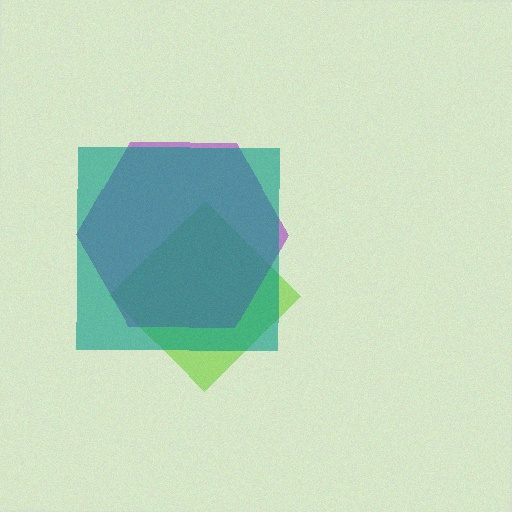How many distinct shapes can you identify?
There are 3 distinct shapes: a lime diamond, a purple hexagon, a teal square.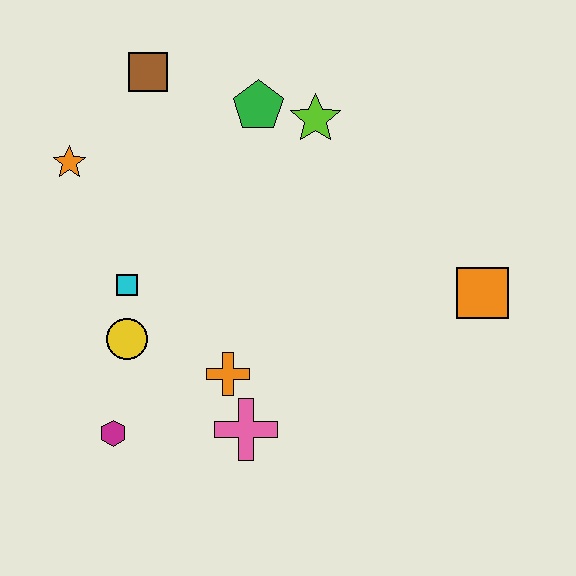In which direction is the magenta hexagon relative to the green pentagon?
The magenta hexagon is below the green pentagon.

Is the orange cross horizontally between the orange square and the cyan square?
Yes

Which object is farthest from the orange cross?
The brown square is farthest from the orange cross.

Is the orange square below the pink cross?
No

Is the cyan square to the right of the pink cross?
No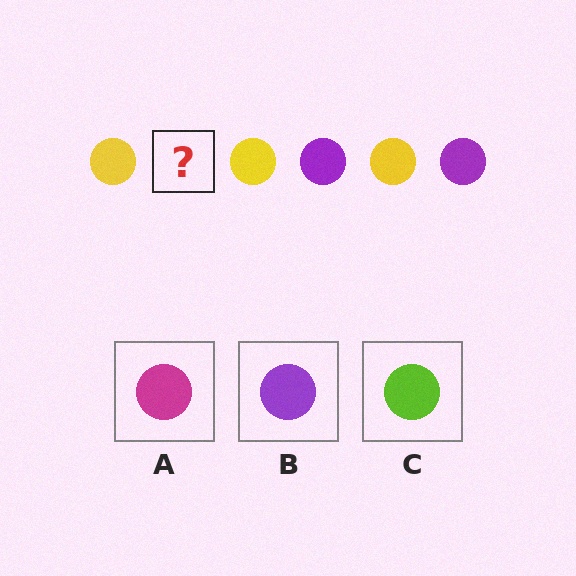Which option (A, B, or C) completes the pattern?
B.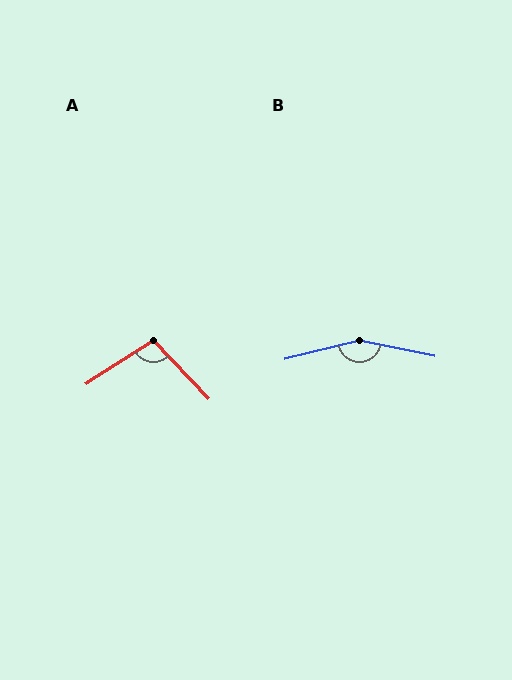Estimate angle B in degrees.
Approximately 154 degrees.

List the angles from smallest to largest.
A (101°), B (154°).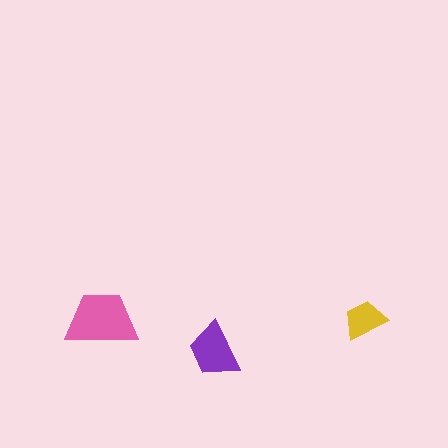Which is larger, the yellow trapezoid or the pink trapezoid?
The pink one.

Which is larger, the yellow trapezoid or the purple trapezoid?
The purple one.